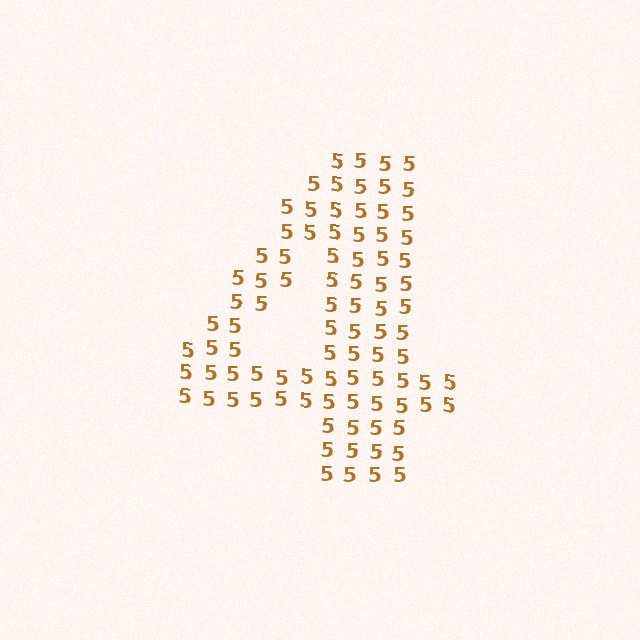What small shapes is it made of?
It is made of small digit 5's.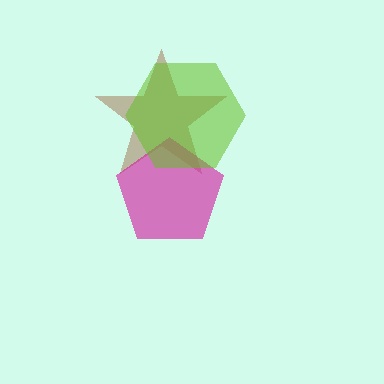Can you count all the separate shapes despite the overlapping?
Yes, there are 3 separate shapes.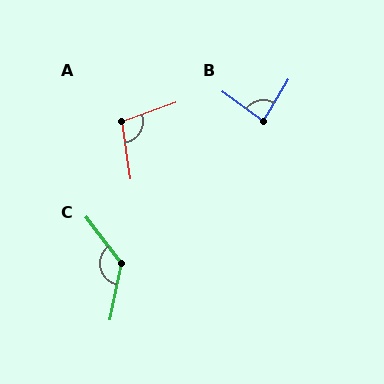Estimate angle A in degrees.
Approximately 102 degrees.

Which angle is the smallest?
B, at approximately 85 degrees.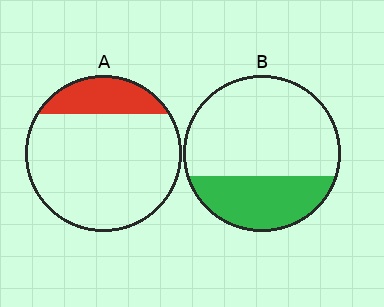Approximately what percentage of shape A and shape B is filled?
A is approximately 20% and B is approximately 30%.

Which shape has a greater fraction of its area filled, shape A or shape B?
Shape B.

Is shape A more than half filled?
No.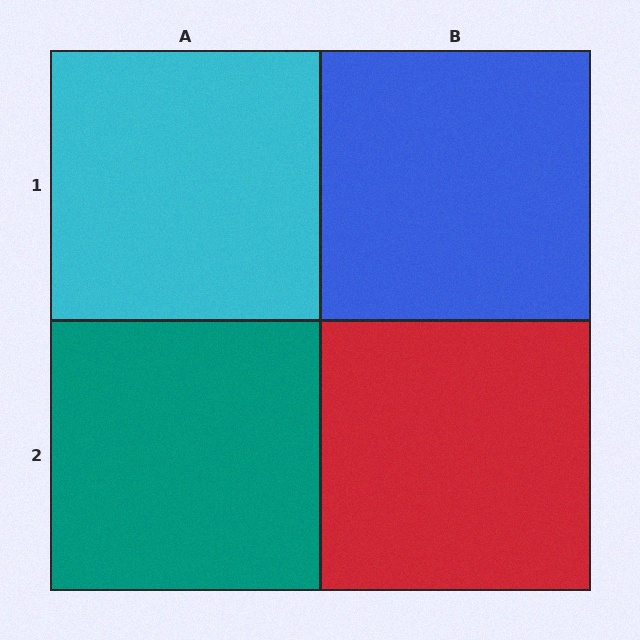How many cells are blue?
1 cell is blue.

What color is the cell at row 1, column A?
Cyan.